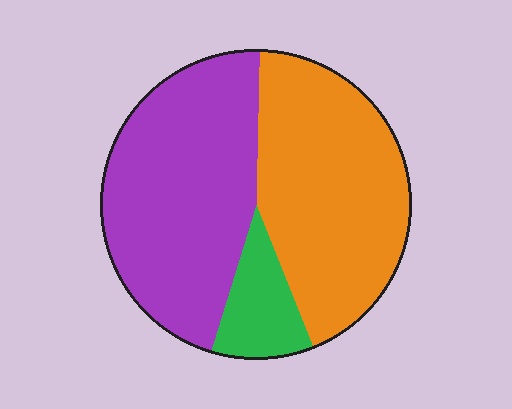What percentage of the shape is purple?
Purple covers around 45% of the shape.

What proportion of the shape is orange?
Orange takes up about two fifths (2/5) of the shape.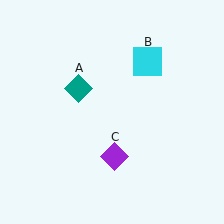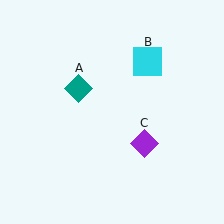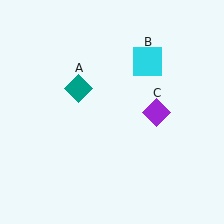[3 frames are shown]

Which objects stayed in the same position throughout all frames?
Teal diamond (object A) and cyan square (object B) remained stationary.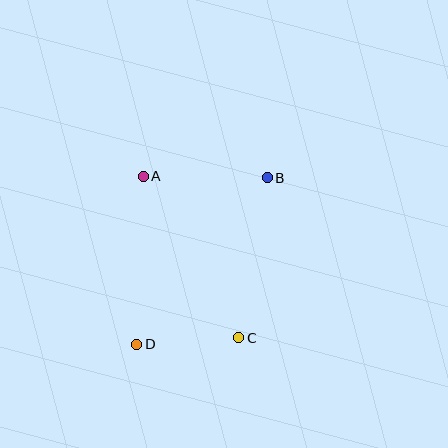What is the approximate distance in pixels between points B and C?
The distance between B and C is approximately 163 pixels.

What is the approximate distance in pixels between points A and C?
The distance between A and C is approximately 188 pixels.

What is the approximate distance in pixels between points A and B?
The distance between A and B is approximately 124 pixels.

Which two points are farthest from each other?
Points B and D are farthest from each other.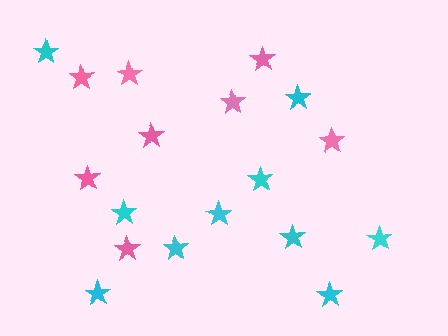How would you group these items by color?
There are 2 groups: one group of cyan stars (10) and one group of pink stars (8).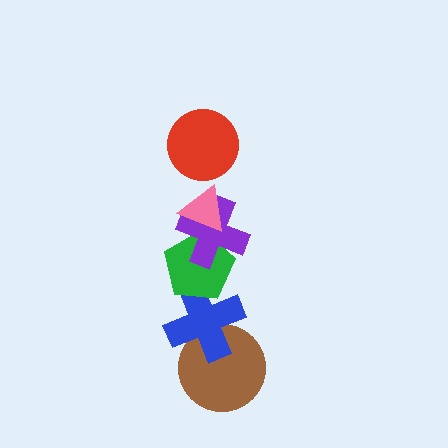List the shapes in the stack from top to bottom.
From top to bottom: the red circle, the pink triangle, the purple cross, the green pentagon, the blue cross, the brown circle.